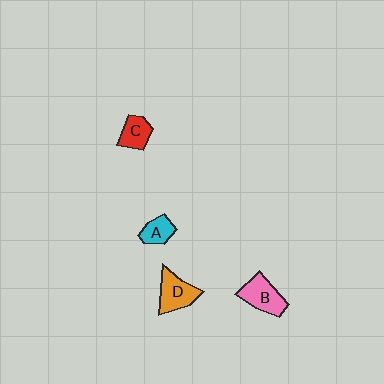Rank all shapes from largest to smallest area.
From largest to smallest: B (pink), D (orange), C (red), A (cyan).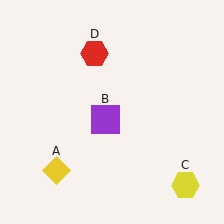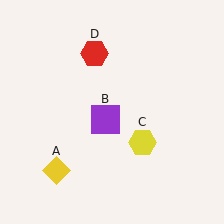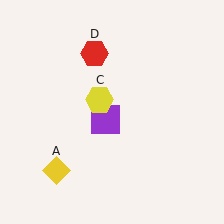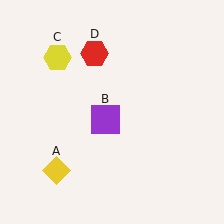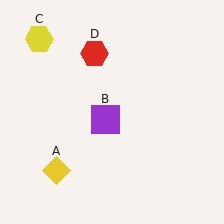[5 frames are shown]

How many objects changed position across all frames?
1 object changed position: yellow hexagon (object C).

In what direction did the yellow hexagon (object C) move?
The yellow hexagon (object C) moved up and to the left.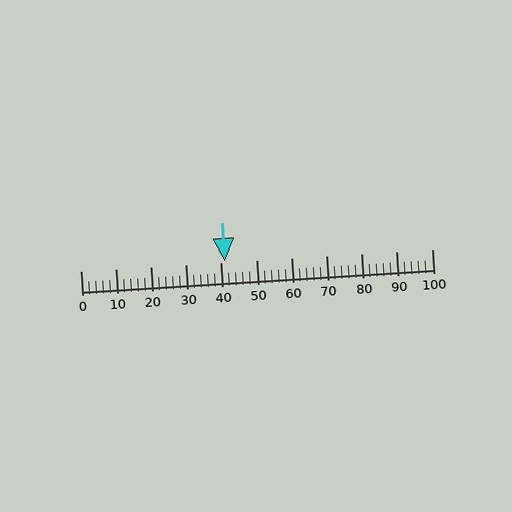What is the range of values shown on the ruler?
The ruler shows values from 0 to 100.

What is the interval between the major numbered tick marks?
The major tick marks are spaced 10 units apart.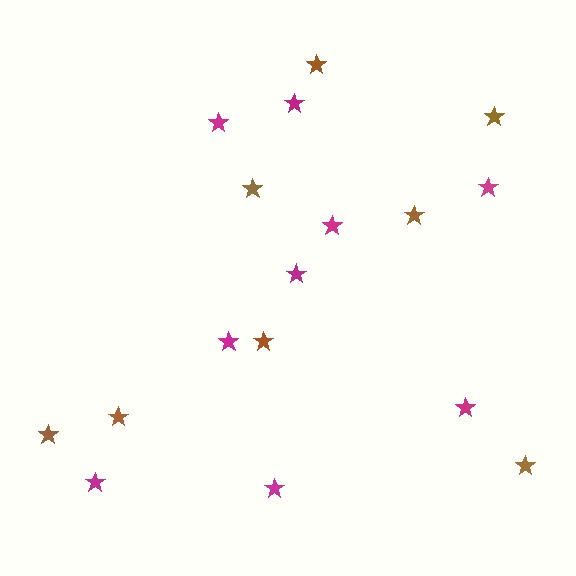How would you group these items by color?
There are 2 groups: one group of brown stars (8) and one group of magenta stars (9).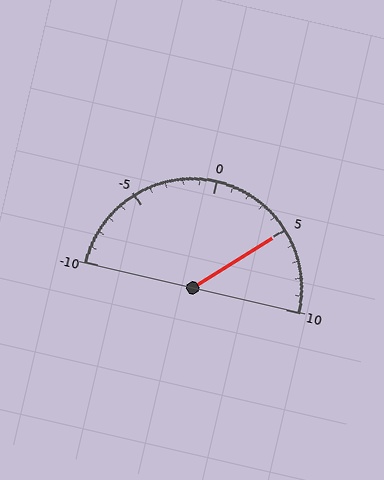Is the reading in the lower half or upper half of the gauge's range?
The reading is in the upper half of the range (-10 to 10).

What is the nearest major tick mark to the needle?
The nearest major tick mark is 5.